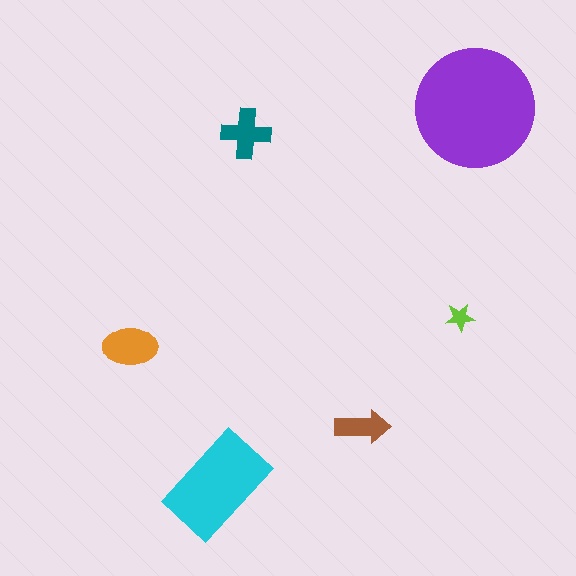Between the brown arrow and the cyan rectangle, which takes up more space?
The cyan rectangle.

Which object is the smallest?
The lime star.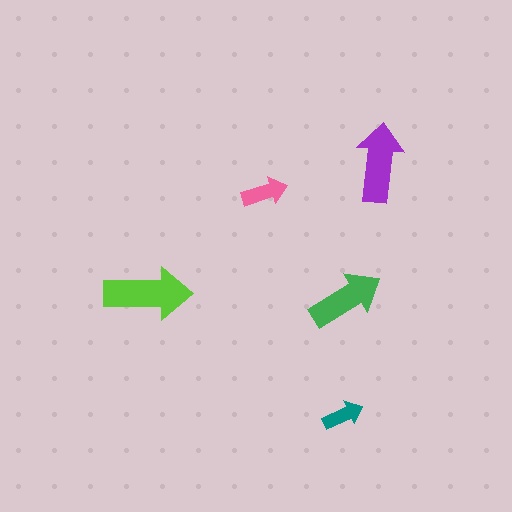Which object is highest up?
The purple arrow is topmost.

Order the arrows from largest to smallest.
the lime one, the purple one, the green one, the pink one, the teal one.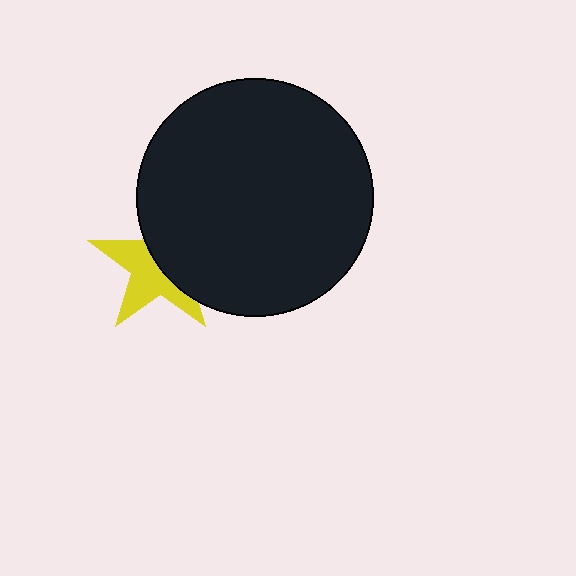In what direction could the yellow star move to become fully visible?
The yellow star could move left. That would shift it out from behind the black circle entirely.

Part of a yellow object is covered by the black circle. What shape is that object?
It is a star.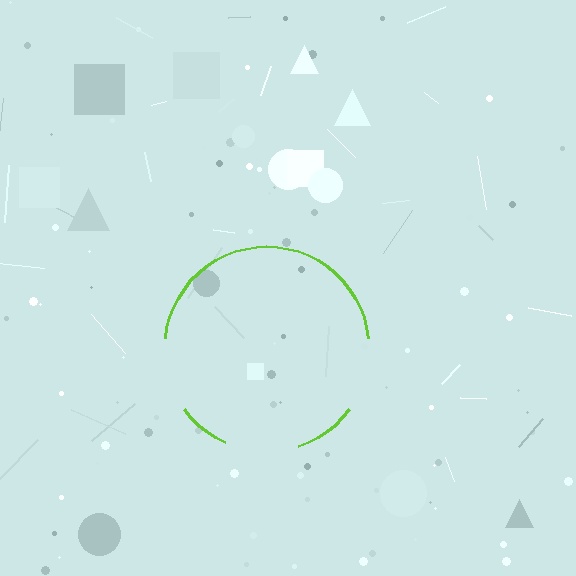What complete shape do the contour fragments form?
The contour fragments form a circle.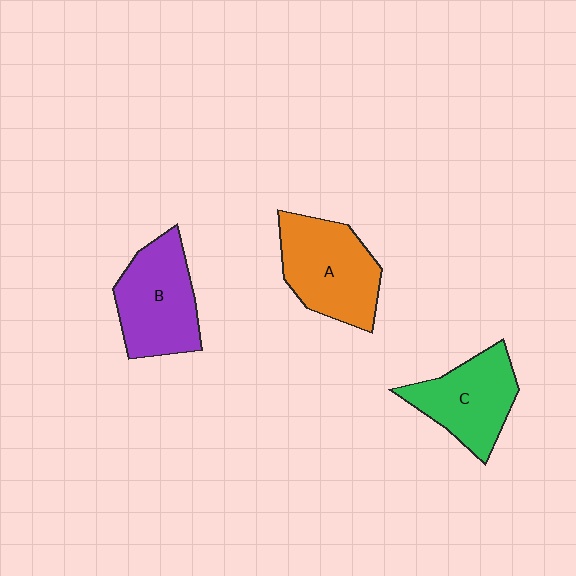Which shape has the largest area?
Shape A (orange).